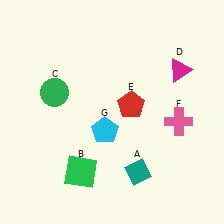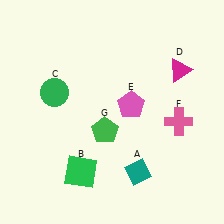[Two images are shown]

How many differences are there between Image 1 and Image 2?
There are 2 differences between the two images.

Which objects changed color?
E changed from red to pink. G changed from cyan to green.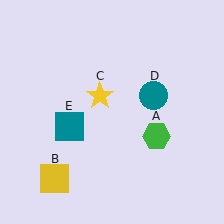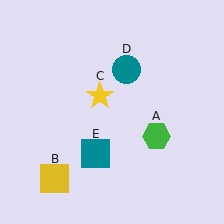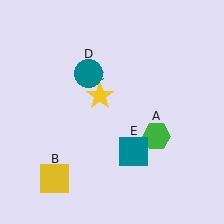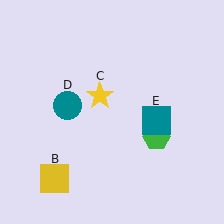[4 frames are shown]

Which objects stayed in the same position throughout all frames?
Green hexagon (object A) and yellow square (object B) and yellow star (object C) remained stationary.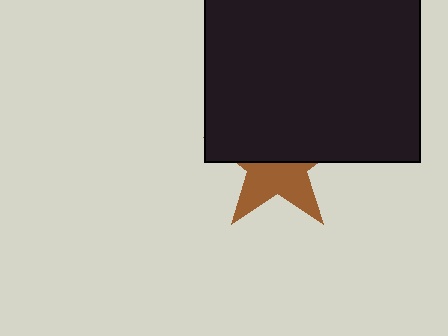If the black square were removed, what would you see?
You would see the complete brown star.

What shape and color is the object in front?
The object in front is a black square.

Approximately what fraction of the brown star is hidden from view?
Roughly 55% of the brown star is hidden behind the black square.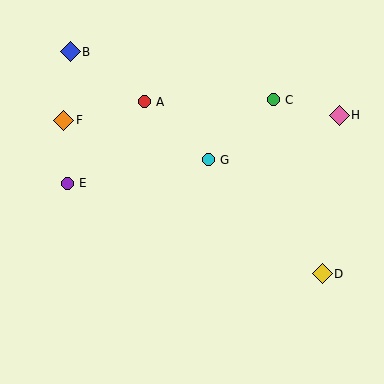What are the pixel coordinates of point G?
Point G is at (208, 160).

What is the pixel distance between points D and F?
The distance between D and F is 300 pixels.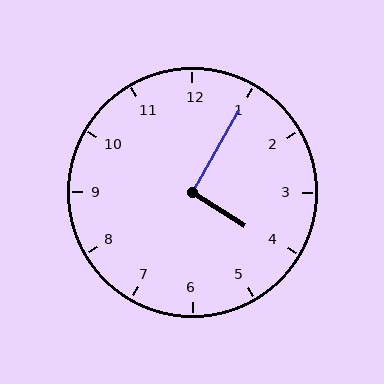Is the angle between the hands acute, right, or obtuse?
It is right.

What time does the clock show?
4:05.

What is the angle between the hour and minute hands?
Approximately 92 degrees.